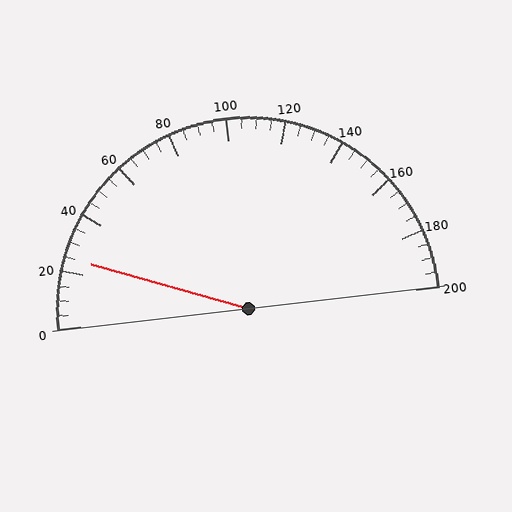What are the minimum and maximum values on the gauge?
The gauge ranges from 0 to 200.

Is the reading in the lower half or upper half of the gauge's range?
The reading is in the lower half of the range (0 to 200).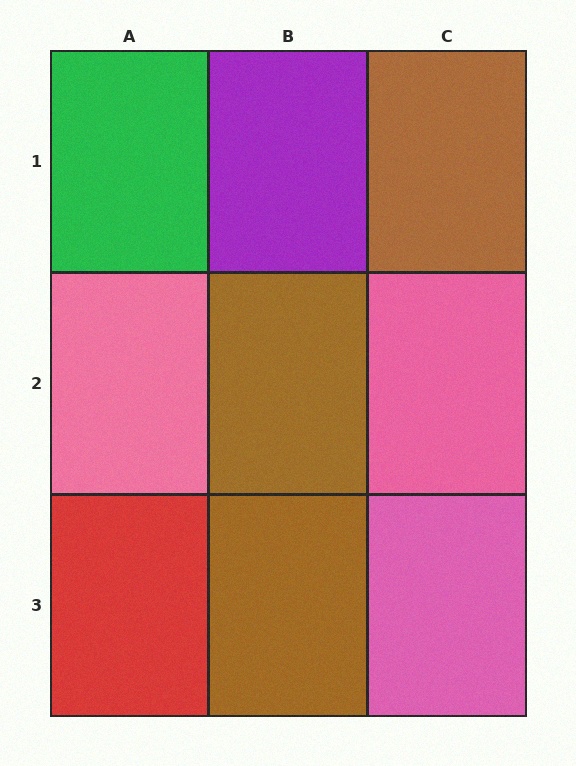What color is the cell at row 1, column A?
Green.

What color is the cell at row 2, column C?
Pink.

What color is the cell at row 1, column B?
Purple.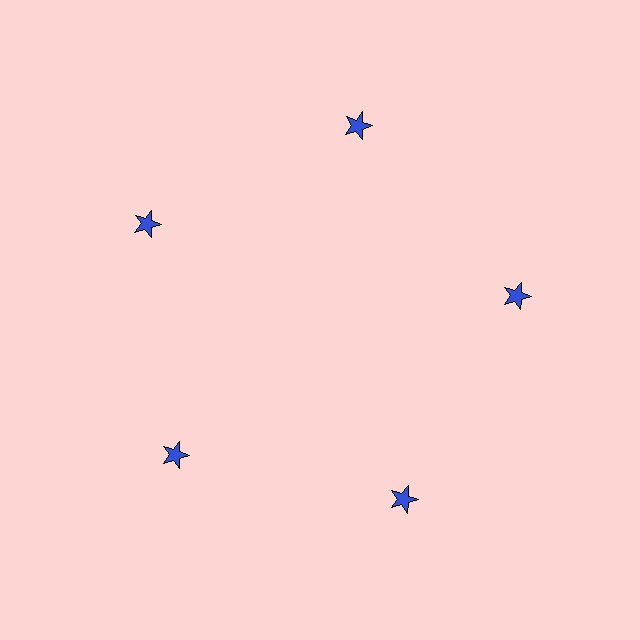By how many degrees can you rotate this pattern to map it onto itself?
The pattern maps onto itself every 72 degrees of rotation.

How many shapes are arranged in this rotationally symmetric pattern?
There are 5 shapes, arranged in 5 groups of 1.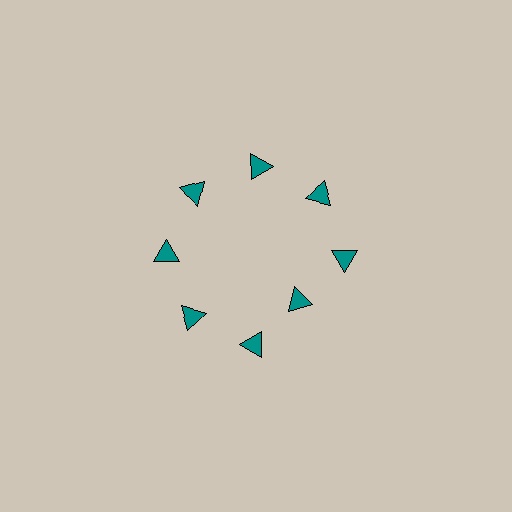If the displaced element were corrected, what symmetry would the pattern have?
It would have 8-fold rotational symmetry — the pattern would map onto itself every 45 degrees.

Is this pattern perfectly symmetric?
No. The 8 teal triangles are arranged in a ring, but one element near the 4 o'clock position is pulled inward toward the center, breaking the 8-fold rotational symmetry.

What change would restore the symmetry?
The symmetry would be restored by moving it outward, back onto the ring so that all 8 triangles sit at equal angles and equal distance from the center.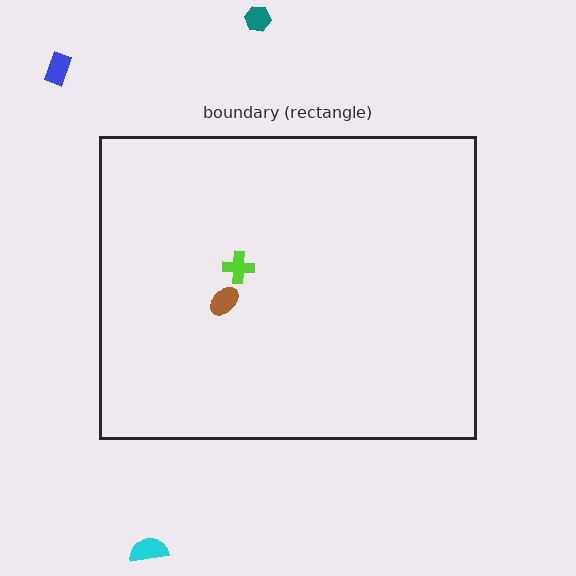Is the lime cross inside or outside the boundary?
Inside.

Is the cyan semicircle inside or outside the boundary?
Outside.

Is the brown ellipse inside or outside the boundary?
Inside.